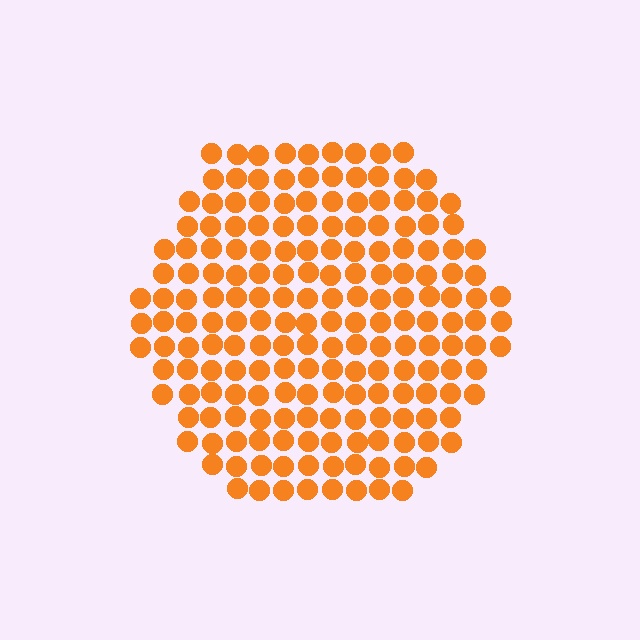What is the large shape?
The large shape is a hexagon.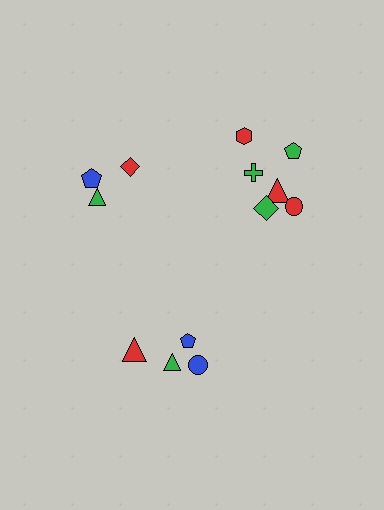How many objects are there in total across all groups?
There are 13 objects.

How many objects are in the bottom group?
There are 4 objects.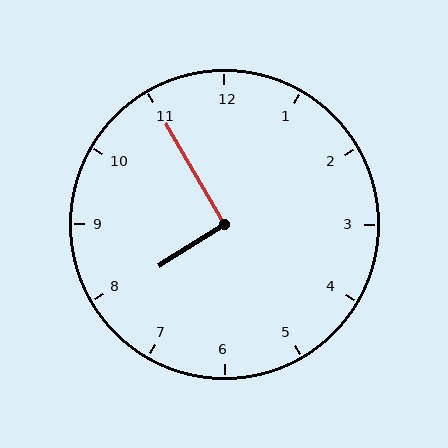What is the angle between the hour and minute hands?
Approximately 92 degrees.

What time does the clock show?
7:55.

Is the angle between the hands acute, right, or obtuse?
It is right.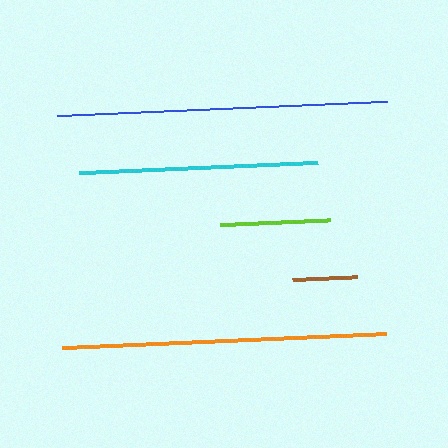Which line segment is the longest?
The blue line is the longest at approximately 330 pixels.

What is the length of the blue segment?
The blue segment is approximately 330 pixels long.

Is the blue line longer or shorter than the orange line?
The blue line is longer than the orange line.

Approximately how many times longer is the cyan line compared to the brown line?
The cyan line is approximately 3.7 times the length of the brown line.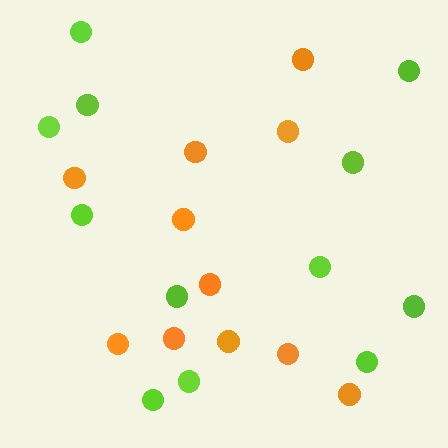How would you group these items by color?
There are 2 groups: one group of orange circles (11) and one group of lime circles (12).